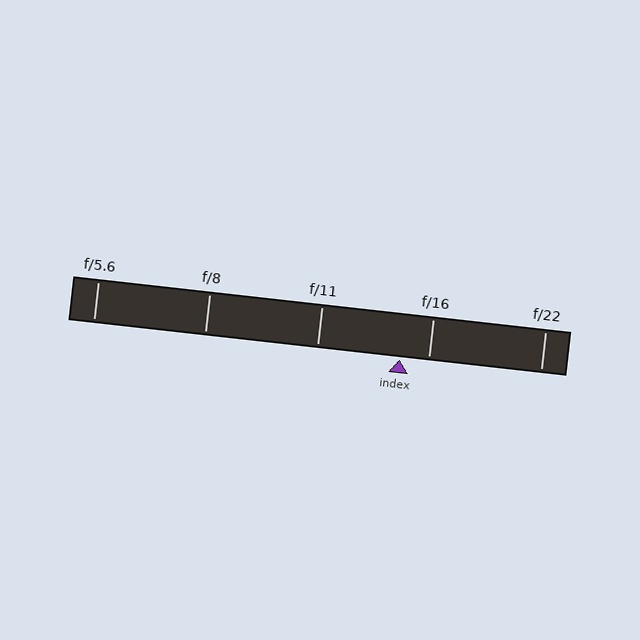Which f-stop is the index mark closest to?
The index mark is closest to f/16.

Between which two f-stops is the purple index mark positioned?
The index mark is between f/11 and f/16.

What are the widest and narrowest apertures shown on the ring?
The widest aperture shown is f/5.6 and the narrowest is f/22.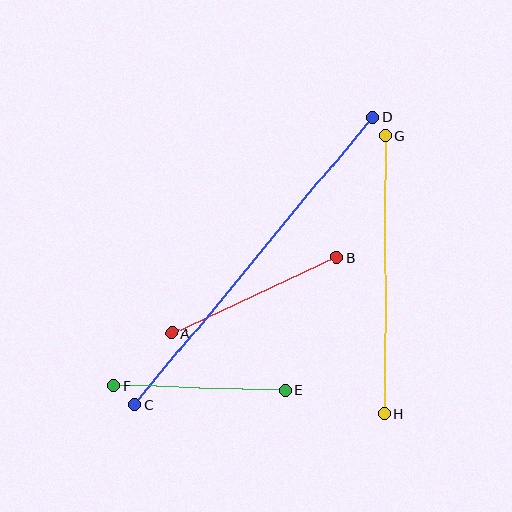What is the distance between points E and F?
The distance is approximately 172 pixels.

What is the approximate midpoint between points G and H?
The midpoint is at approximately (385, 274) pixels.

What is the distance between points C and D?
The distance is approximately 374 pixels.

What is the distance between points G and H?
The distance is approximately 278 pixels.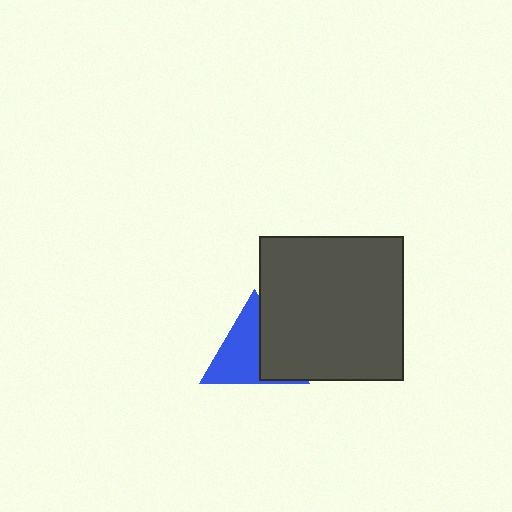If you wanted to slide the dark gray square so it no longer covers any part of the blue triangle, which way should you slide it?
Slide it right — that is the most direct way to separate the two shapes.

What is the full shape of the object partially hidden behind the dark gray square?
The partially hidden object is a blue triangle.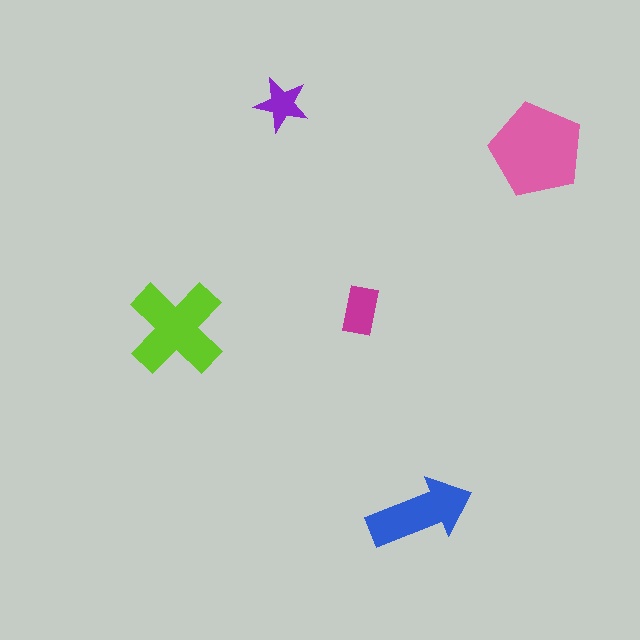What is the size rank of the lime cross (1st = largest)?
2nd.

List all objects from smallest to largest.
The purple star, the magenta rectangle, the blue arrow, the lime cross, the pink pentagon.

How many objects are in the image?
There are 5 objects in the image.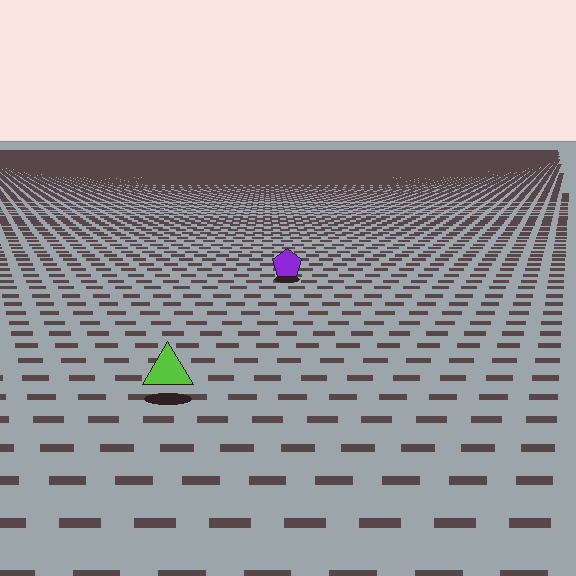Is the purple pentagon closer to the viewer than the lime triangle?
No. The lime triangle is closer — you can tell from the texture gradient: the ground texture is coarser near it.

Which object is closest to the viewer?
The lime triangle is closest. The texture marks near it are larger and more spread out.